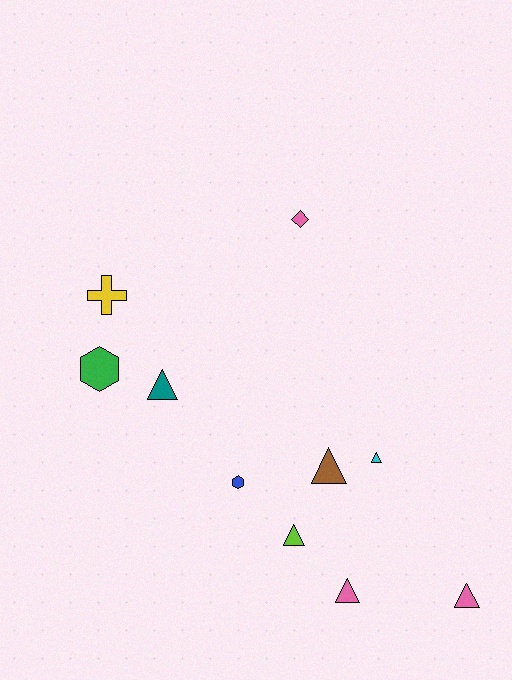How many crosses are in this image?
There is 1 cross.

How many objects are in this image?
There are 10 objects.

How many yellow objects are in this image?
There is 1 yellow object.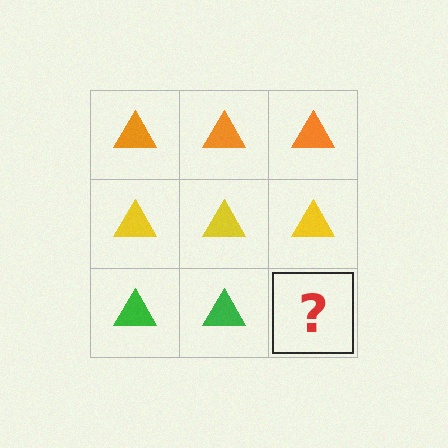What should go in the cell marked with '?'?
The missing cell should contain a green triangle.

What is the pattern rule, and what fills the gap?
The rule is that each row has a consistent color. The gap should be filled with a green triangle.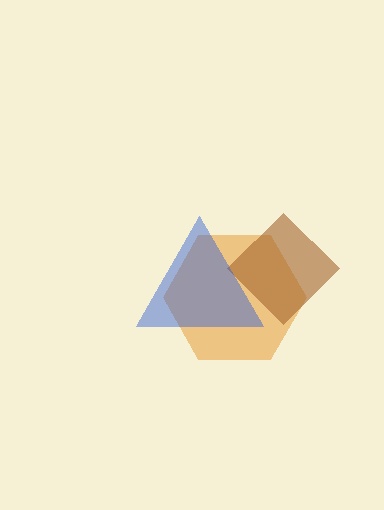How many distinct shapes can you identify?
There are 3 distinct shapes: an orange hexagon, a brown diamond, a blue triangle.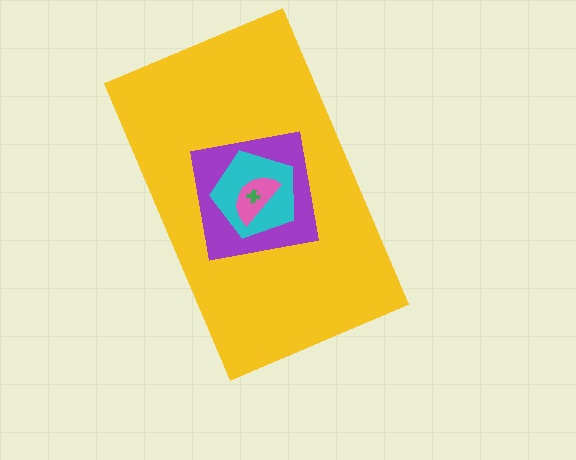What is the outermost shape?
The yellow rectangle.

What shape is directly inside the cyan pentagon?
The pink semicircle.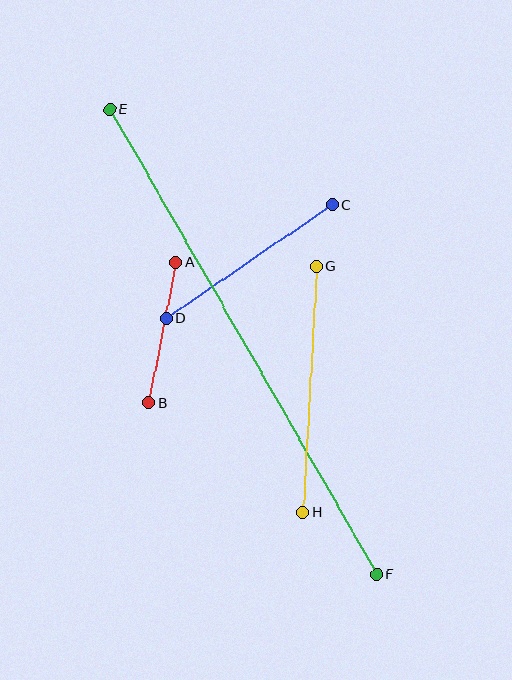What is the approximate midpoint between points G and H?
The midpoint is at approximately (310, 389) pixels.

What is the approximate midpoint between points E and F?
The midpoint is at approximately (243, 342) pixels.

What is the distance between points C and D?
The distance is approximately 201 pixels.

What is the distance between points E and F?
The distance is approximately 536 pixels.